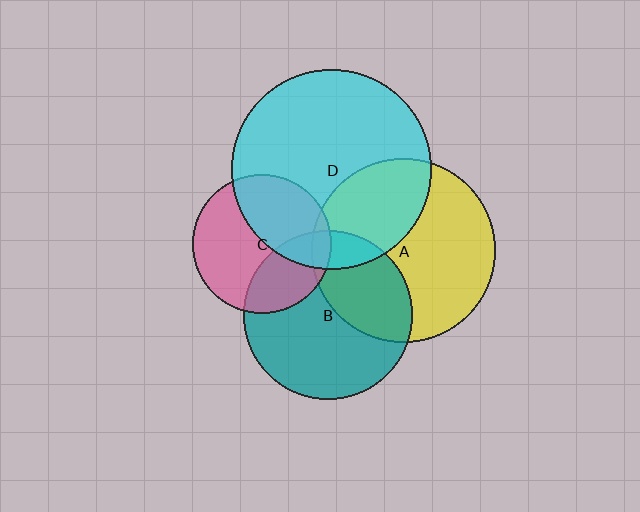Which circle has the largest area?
Circle D (cyan).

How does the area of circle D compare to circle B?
Approximately 1.4 times.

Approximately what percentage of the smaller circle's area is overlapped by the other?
Approximately 35%.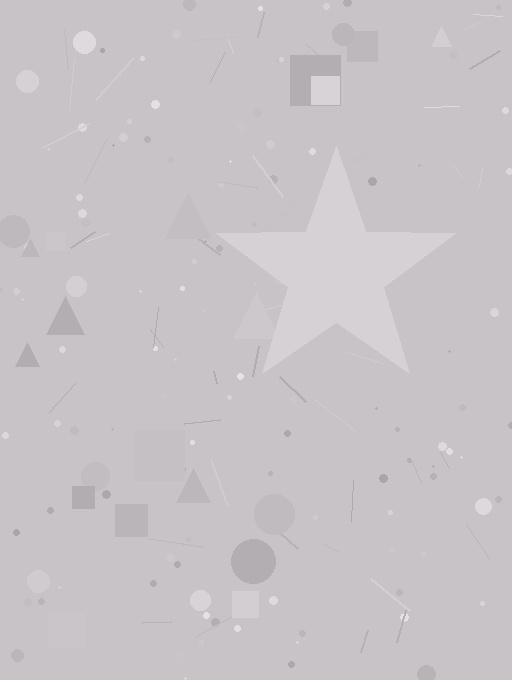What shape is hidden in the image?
A star is hidden in the image.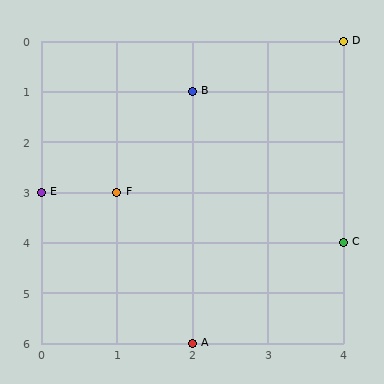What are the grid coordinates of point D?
Point D is at grid coordinates (4, 0).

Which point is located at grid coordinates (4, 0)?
Point D is at (4, 0).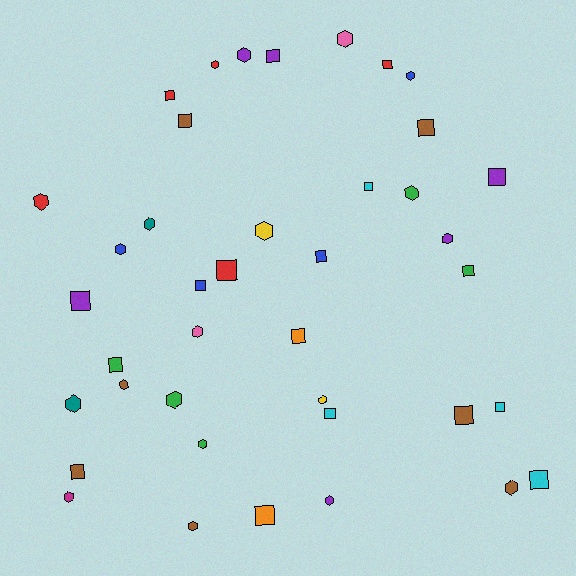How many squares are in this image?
There are 20 squares.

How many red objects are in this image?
There are 5 red objects.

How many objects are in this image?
There are 40 objects.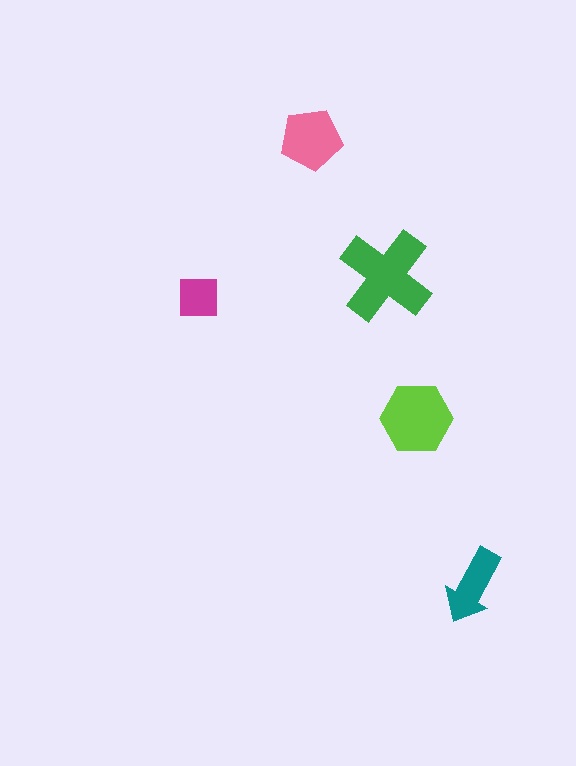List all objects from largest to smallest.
The green cross, the lime hexagon, the pink pentagon, the teal arrow, the magenta square.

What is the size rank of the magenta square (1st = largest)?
5th.